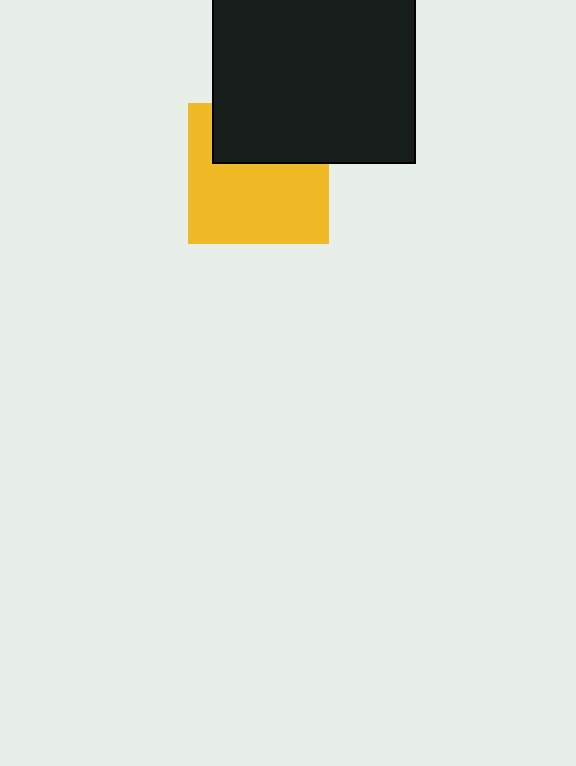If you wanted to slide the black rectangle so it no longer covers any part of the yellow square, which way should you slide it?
Slide it up — that is the most direct way to separate the two shapes.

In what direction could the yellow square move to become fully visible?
The yellow square could move down. That would shift it out from behind the black rectangle entirely.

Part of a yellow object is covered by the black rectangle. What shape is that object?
It is a square.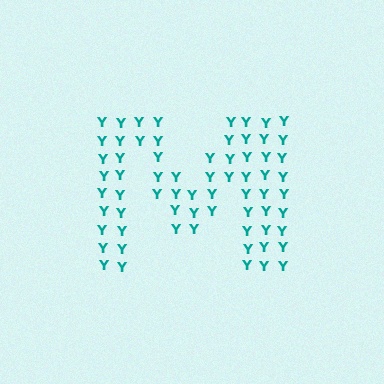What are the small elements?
The small elements are letter Y's.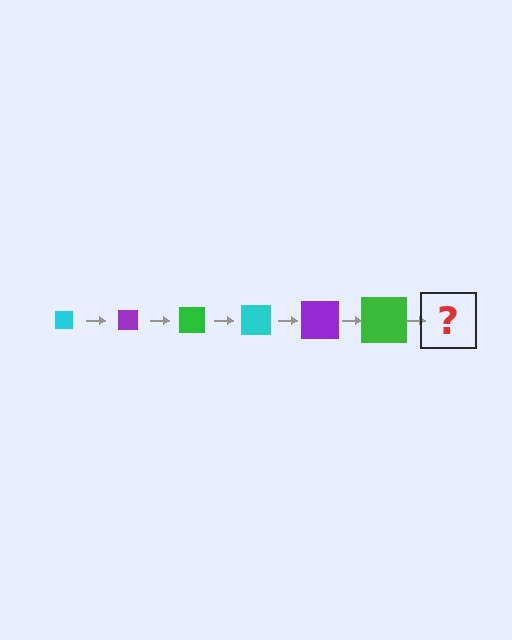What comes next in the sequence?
The next element should be a cyan square, larger than the previous one.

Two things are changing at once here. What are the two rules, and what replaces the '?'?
The two rules are that the square grows larger each step and the color cycles through cyan, purple, and green. The '?' should be a cyan square, larger than the previous one.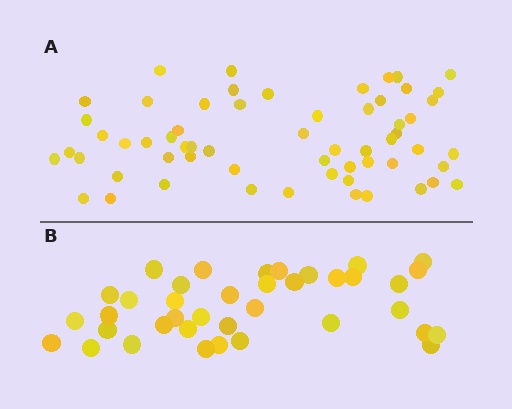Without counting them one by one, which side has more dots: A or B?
Region A (the top region) has more dots.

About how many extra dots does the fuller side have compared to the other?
Region A has approximately 20 more dots than region B.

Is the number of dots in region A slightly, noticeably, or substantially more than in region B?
Region A has substantially more. The ratio is roughly 1.6 to 1.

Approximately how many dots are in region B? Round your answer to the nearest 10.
About 40 dots. (The exact count is 38, which rounds to 40.)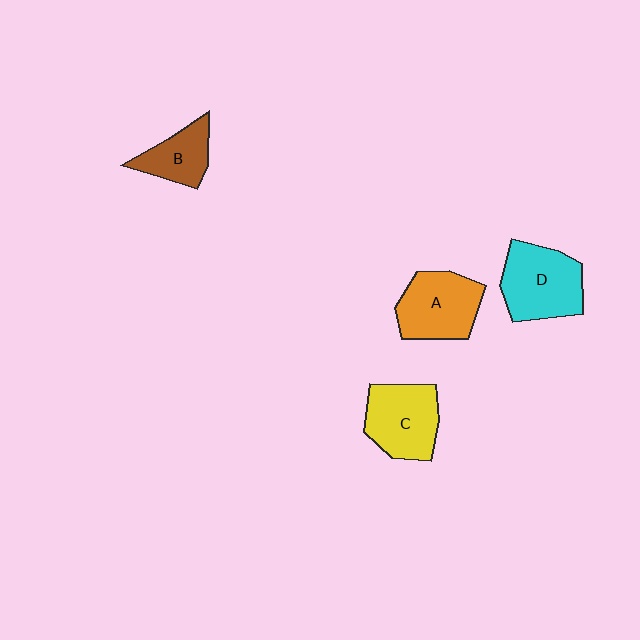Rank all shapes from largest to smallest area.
From largest to smallest: D (cyan), C (yellow), A (orange), B (brown).